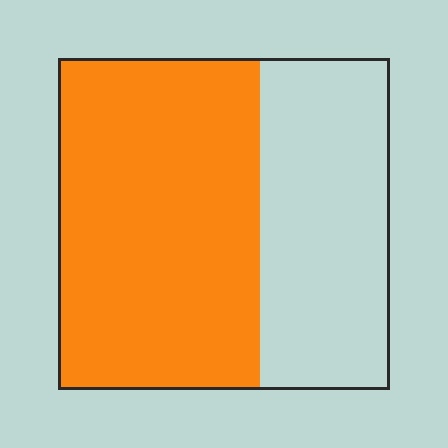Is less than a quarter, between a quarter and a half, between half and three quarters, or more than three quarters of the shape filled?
Between half and three quarters.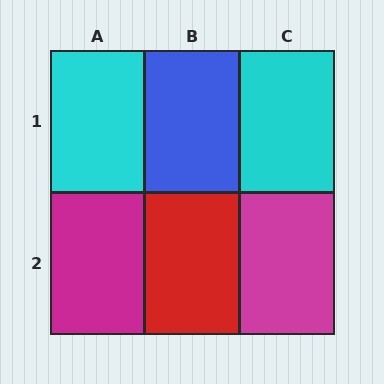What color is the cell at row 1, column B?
Blue.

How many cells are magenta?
2 cells are magenta.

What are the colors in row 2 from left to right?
Magenta, red, magenta.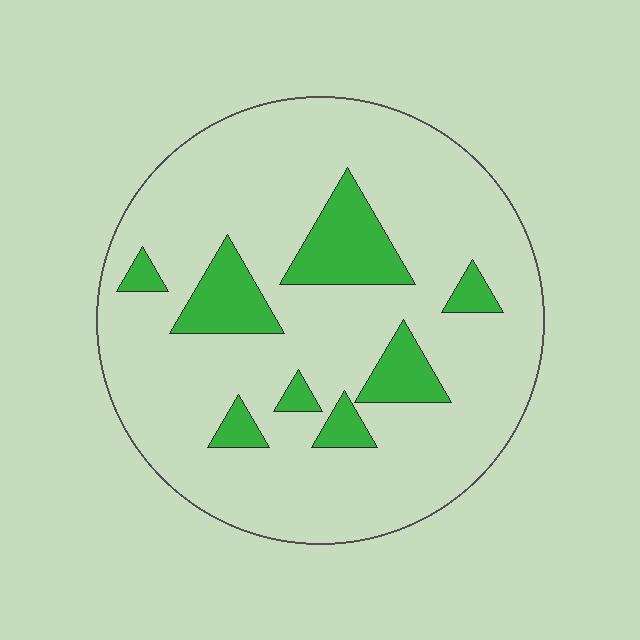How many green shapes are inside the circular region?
8.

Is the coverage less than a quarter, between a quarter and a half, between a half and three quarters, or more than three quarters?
Less than a quarter.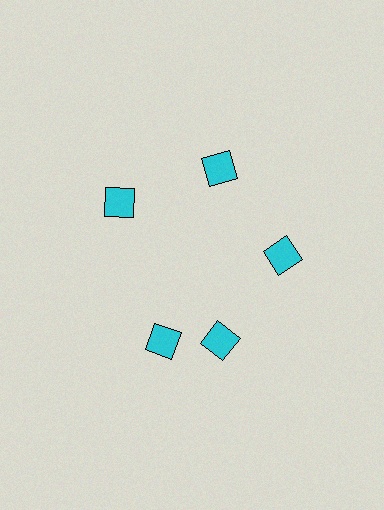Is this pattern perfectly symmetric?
No. The 5 cyan diamonds are arranged in a ring, but one element near the 8 o'clock position is rotated out of alignment along the ring, breaking the 5-fold rotational symmetry.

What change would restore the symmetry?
The symmetry would be restored by rotating it back into even spacing with its neighbors so that all 5 diamonds sit at equal angles and equal distance from the center.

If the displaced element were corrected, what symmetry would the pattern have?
It would have 5-fold rotational symmetry — the pattern would map onto itself every 72 degrees.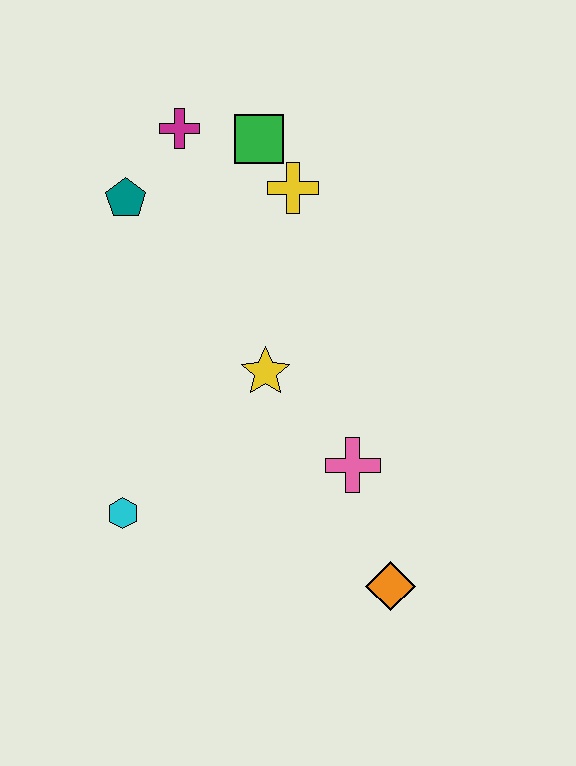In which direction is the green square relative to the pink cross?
The green square is above the pink cross.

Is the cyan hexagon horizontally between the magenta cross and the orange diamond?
No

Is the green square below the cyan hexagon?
No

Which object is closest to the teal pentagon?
The magenta cross is closest to the teal pentagon.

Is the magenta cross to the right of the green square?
No